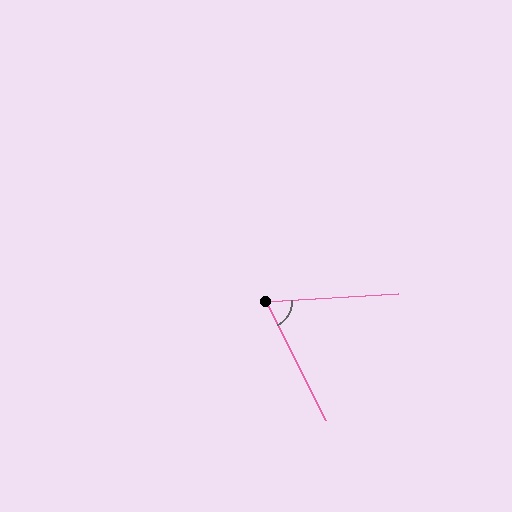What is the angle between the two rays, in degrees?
Approximately 67 degrees.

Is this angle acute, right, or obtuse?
It is acute.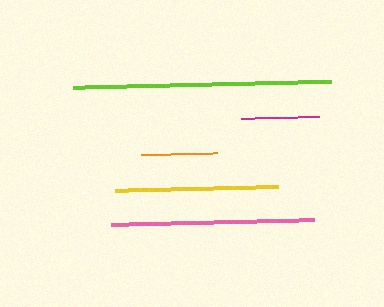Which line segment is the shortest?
The orange line is the shortest at approximately 76 pixels.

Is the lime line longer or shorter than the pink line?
The lime line is longer than the pink line.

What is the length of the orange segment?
The orange segment is approximately 76 pixels long.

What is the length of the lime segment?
The lime segment is approximately 259 pixels long.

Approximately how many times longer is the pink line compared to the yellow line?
The pink line is approximately 1.3 times the length of the yellow line.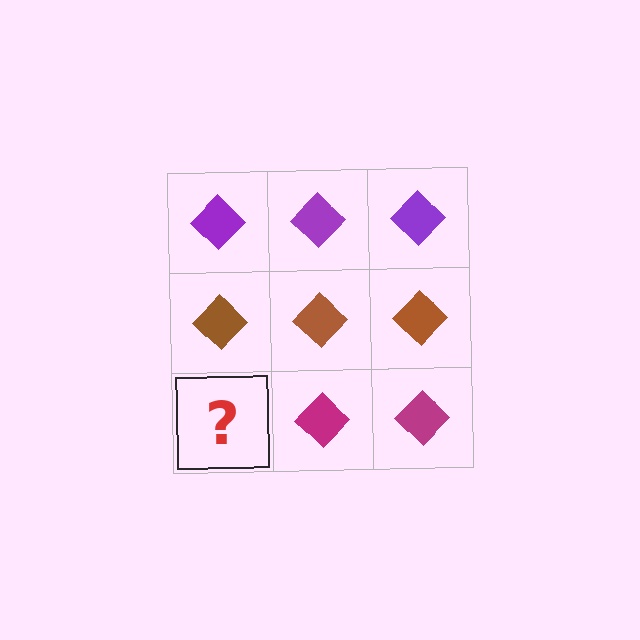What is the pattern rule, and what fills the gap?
The rule is that each row has a consistent color. The gap should be filled with a magenta diamond.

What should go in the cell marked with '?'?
The missing cell should contain a magenta diamond.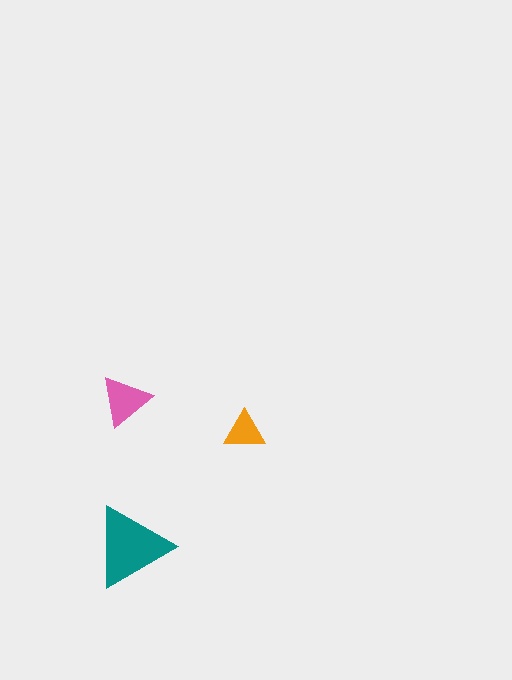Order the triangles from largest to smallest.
the teal one, the pink one, the orange one.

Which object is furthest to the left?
The pink triangle is leftmost.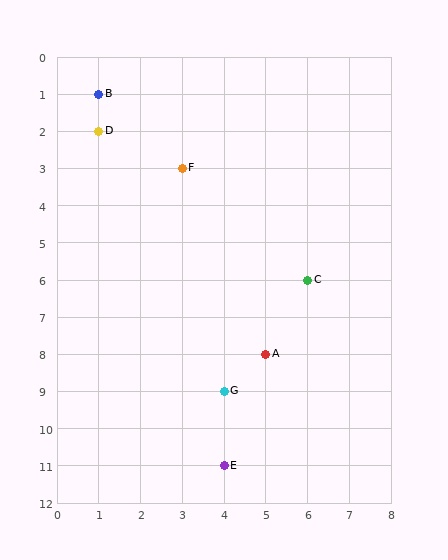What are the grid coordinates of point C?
Point C is at grid coordinates (6, 6).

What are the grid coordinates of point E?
Point E is at grid coordinates (4, 11).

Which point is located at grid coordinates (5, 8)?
Point A is at (5, 8).